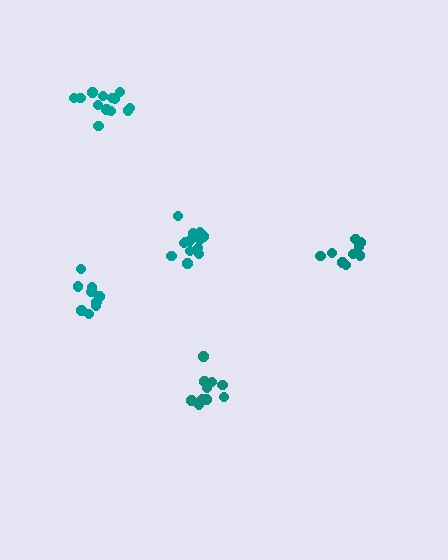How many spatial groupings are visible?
There are 5 spatial groupings.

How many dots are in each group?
Group 1: 13 dots, Group 2: 13 dots, Group 3: 10 dots, Group 4: 9 dots, Group 5: 10 dots (55 total).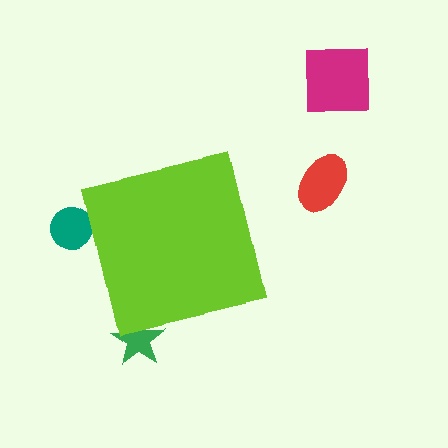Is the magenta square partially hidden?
No, the magenta square is fully visible.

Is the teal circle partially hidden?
Yes, the teal circle is partially hidden behind the lime square.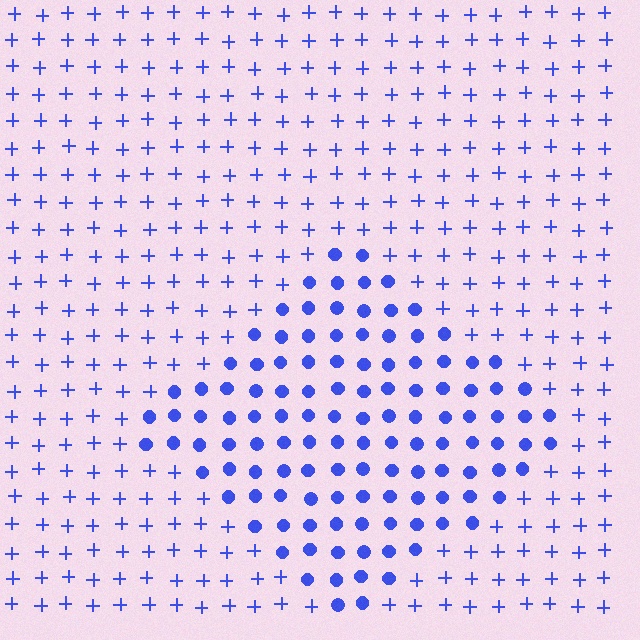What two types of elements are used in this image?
The image uses circles inside the diamond region and plus signs outside it.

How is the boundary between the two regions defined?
The boundary is defined by a change in element shape: circles inside vs. plus signs outside. All elements share the same color and spacing.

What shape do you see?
I see a diamond.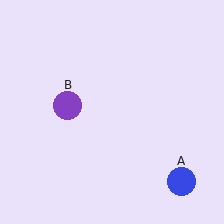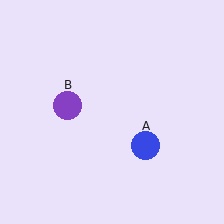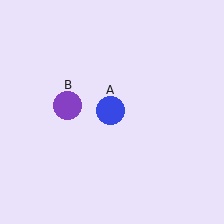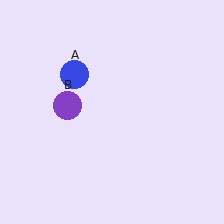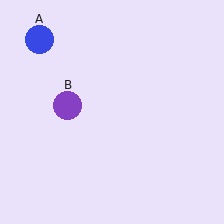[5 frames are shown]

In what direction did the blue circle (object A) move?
The blue circle (object A) moved up and to the left.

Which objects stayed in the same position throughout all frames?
Purple circle (object B) remained stationary.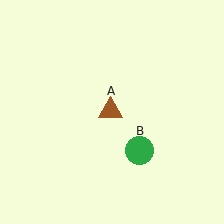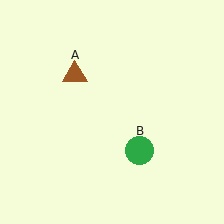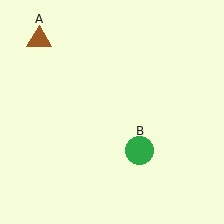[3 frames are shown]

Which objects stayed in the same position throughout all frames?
Green circle (object B) remained stationary.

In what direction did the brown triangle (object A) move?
The brown triangle (object A) moved up and to the left.